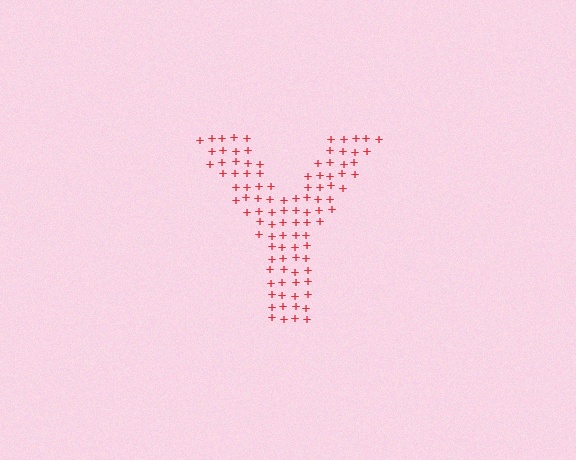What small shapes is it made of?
It is made of small plus signs.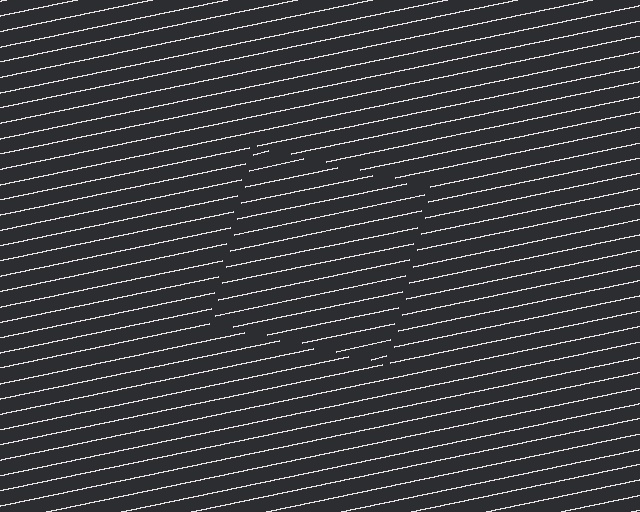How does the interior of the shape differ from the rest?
The interior of the shape contains the same grating, shifted by half a period — the contour is defined by the phase discontinuity where line-ends from the inner and outer gratings abut.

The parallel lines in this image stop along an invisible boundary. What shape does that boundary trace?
An illusory square. The interior of the shape contains the same grating, shifted by half a period — the contour is defined by the phase discontinuity where line-ends from the inner and outer gratings abut.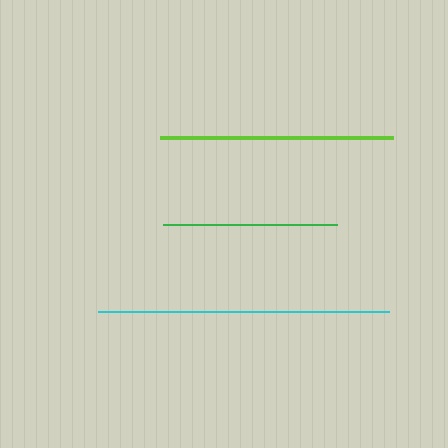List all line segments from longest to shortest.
From longest to shortest: cyan, lime, green.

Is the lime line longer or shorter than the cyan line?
The cyan line is longer than the lime line.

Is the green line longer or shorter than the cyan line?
The cyan line is longer than the green line.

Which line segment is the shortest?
The green line is the shortest at approximately 174 pixels.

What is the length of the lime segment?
The lime segment is approximately 233 pixels long.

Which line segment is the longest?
The cyan line is the longest at approximately 291 pixels.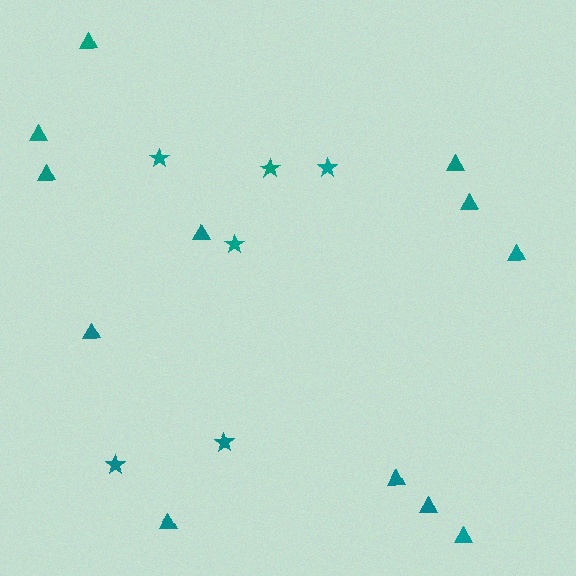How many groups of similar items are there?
There are 2 groups: one group of triangles (12) and one group of stars (6).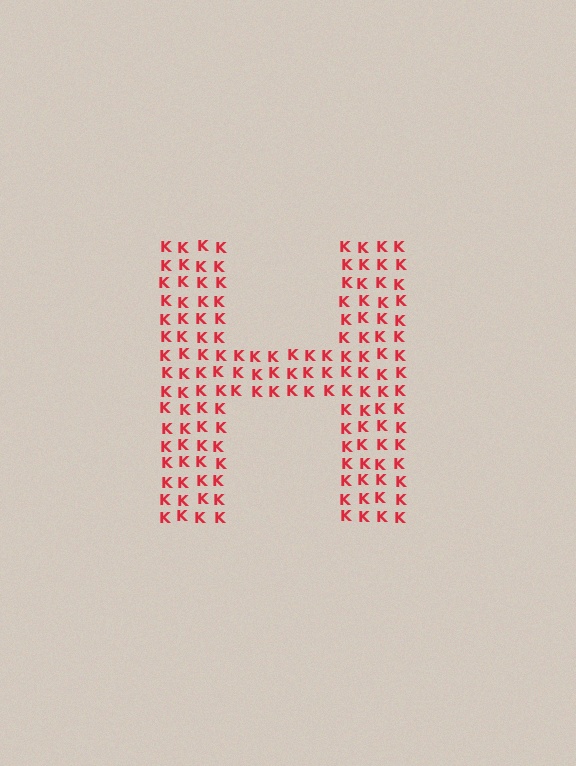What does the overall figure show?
The overall figure shows the letter H.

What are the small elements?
The small elements are letter K's.